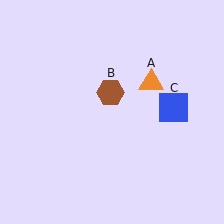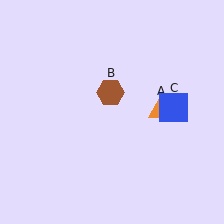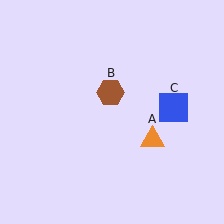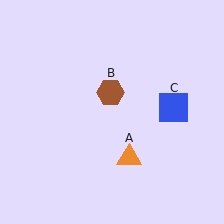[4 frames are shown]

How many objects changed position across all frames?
1 object changed position: orange triangle (object A).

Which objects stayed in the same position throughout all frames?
Brown hexagon (object B) and blue square (object C) remained stationary.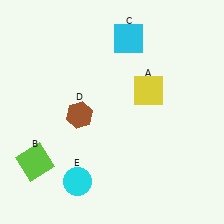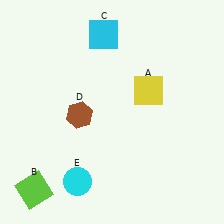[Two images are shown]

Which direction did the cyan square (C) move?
The cyan square (C) moved left.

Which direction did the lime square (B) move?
The lime square (B) moved down.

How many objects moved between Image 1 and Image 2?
2 objects moved between the two images.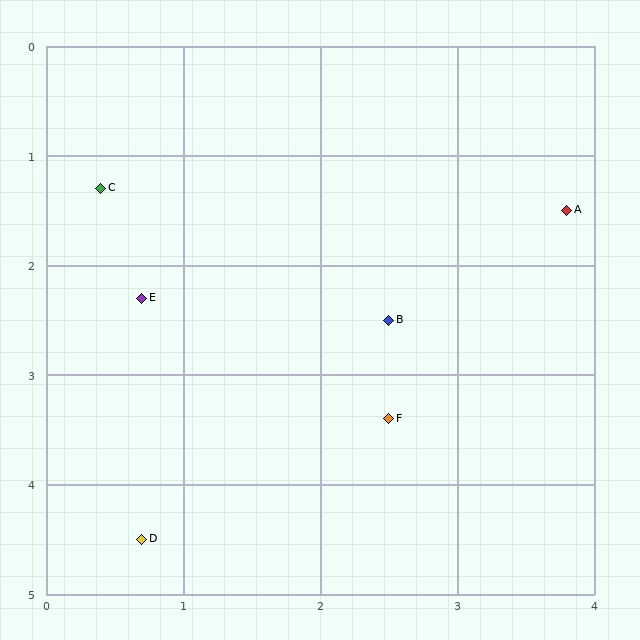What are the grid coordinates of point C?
Point C is at approximately (0.4, 1.3).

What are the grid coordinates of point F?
Point F is at approximately (2.5, 3.4).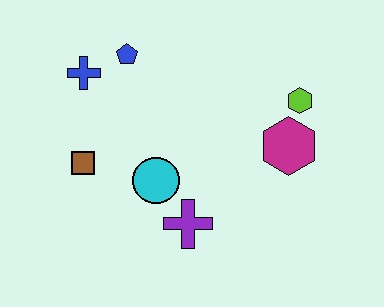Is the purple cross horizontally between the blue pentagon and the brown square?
No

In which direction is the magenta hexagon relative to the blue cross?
The magenta hexagon is to the right of the blue cross.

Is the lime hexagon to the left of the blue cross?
No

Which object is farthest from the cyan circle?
The lime hexagon is farthest from the cyan circle.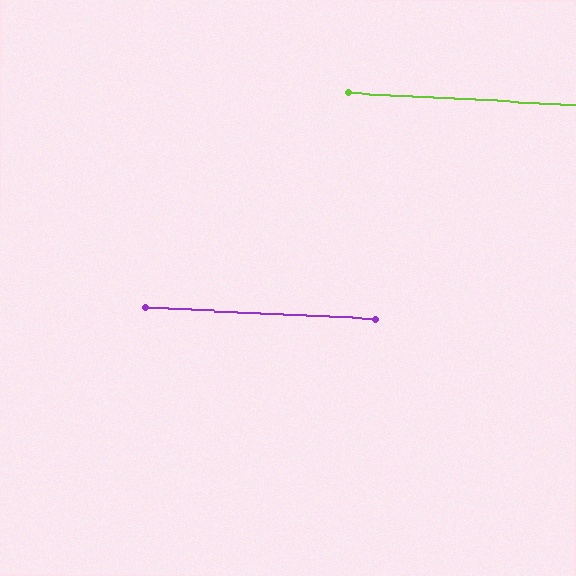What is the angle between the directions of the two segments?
Approximately 0 degrees.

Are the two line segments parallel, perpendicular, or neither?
Parallel — their directions differ by only 0.1°.